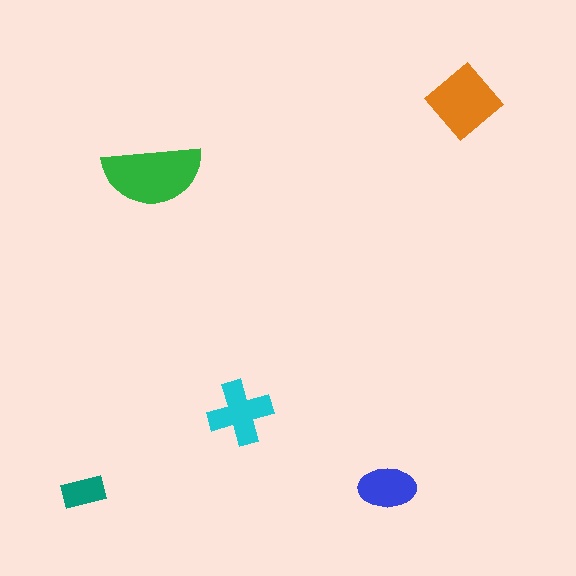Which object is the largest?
The green semicircle.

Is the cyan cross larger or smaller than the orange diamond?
Smaller.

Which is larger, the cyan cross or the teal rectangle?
The cyan cross.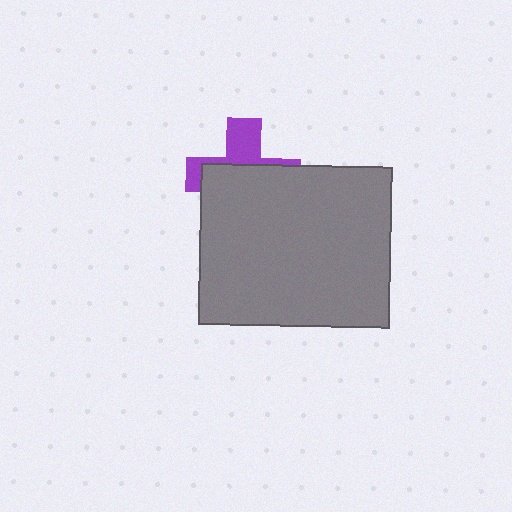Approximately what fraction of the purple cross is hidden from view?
Roughly 63% of the purple cross is hidden behind the gray rectangle.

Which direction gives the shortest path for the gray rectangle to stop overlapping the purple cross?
Moving down gives the shortest separation.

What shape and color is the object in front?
The object in front is a gray rectangle.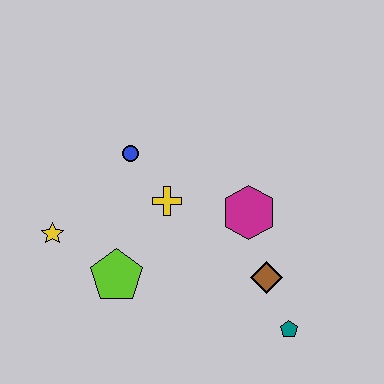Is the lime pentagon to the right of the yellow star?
Yes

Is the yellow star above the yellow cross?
No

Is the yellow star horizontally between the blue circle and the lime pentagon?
No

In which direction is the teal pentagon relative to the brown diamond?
The teal pentagon is below the brown diamond.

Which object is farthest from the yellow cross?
The teal pentagon is farthest from the yellow cross.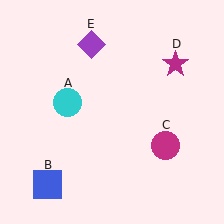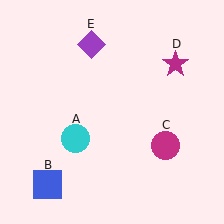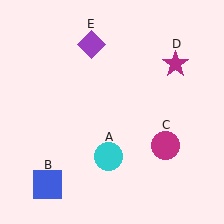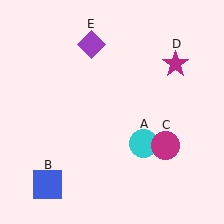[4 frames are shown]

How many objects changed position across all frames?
1 object changed position: cyan circle (object A).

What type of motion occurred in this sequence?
The cyan circle (object A) rotated counterclockwise around the center of the scene.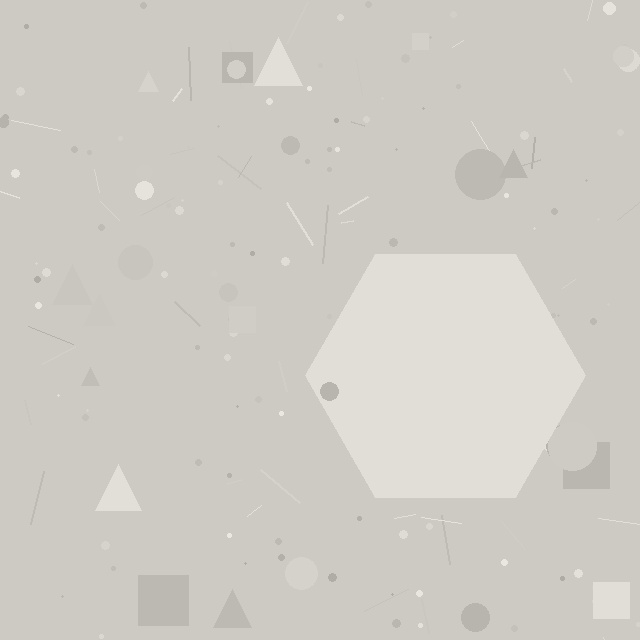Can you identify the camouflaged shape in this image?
The camouflaged shape is a hexagon.